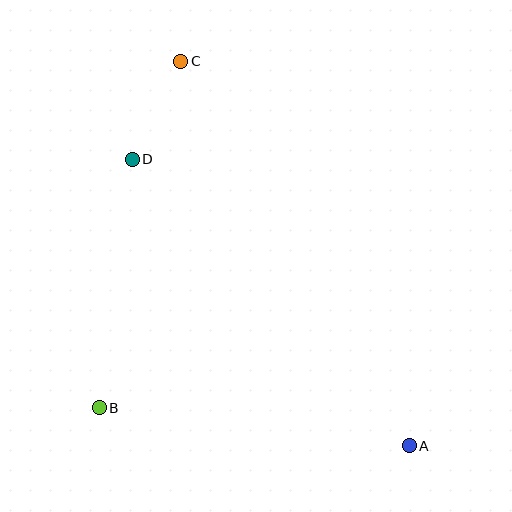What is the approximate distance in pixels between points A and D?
The distance between A and D is approximately 398 pixels.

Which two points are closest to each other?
Points C and D are closest to each other.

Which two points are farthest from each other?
Points A and C are farthest from each other.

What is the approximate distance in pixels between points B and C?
The distance between B and C is approximately 356 pixels.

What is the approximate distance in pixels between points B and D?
The distance between B and D is approximately 250 pixels.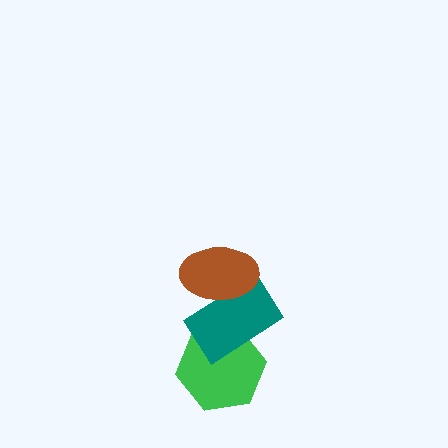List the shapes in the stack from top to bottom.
From top to bottom: the brown ellipse, the teal rectangle, the green hexagon.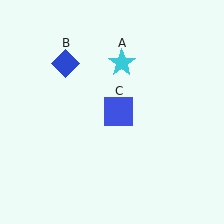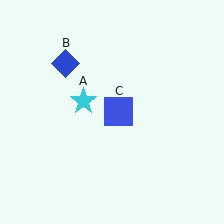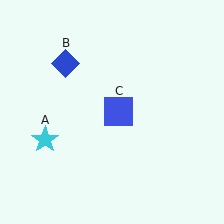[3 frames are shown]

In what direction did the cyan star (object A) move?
The cyan star (object A) moved down and to the left.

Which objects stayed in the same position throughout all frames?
Blue diamond (object B) and blue square (object C) remained stationary.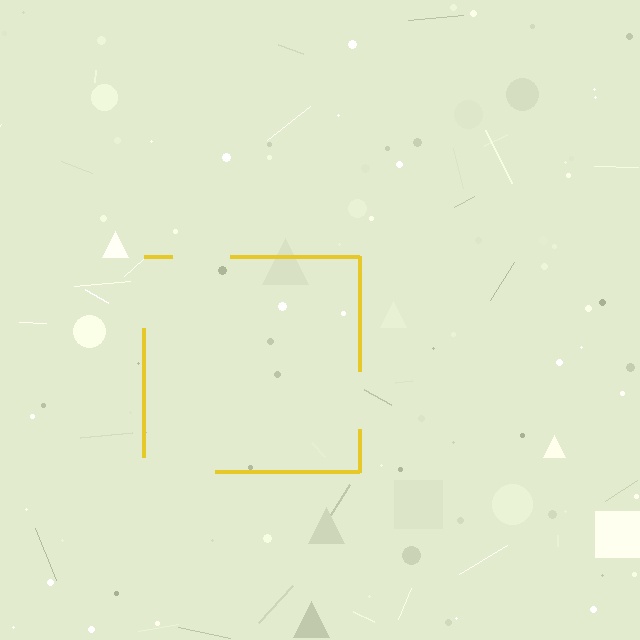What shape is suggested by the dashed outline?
The dashed outline suggests a square.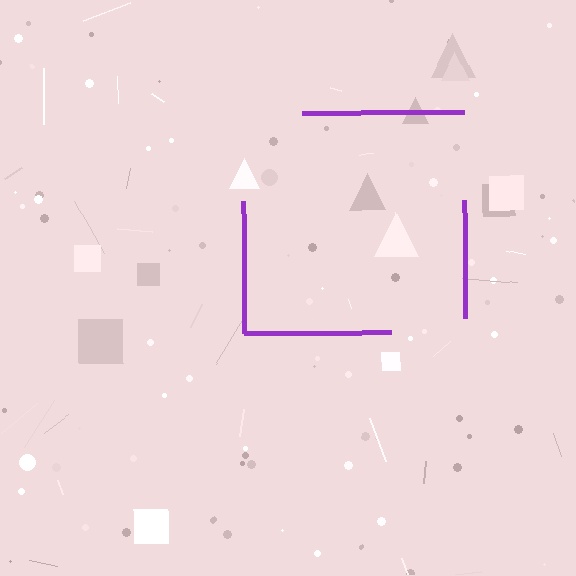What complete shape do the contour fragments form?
The contour fragments form a square.